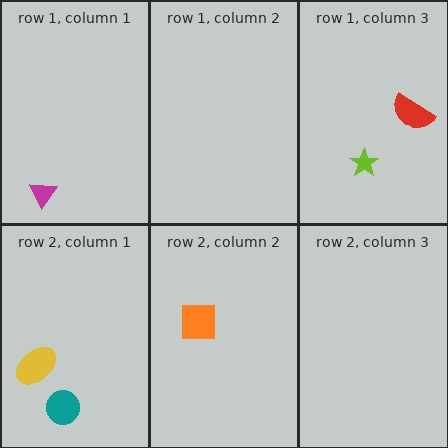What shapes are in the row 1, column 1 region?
The magenta triangle.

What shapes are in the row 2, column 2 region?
The orange square.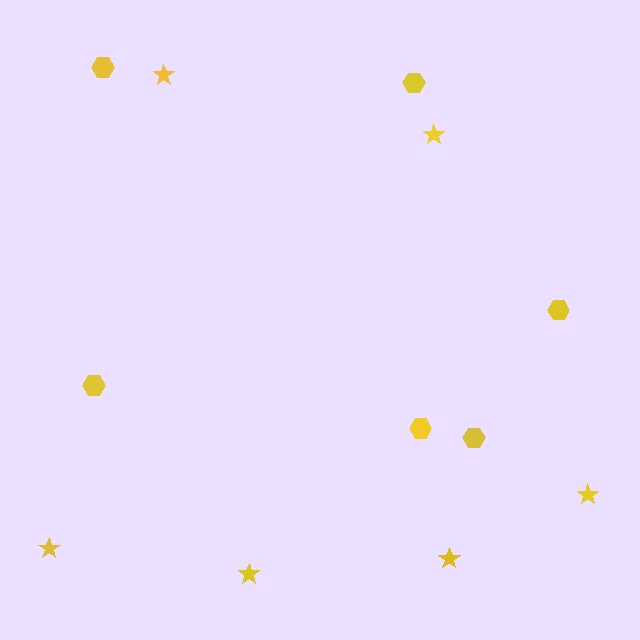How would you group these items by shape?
There are 2 groups: one group of hexagons (6) and one group of stars (6).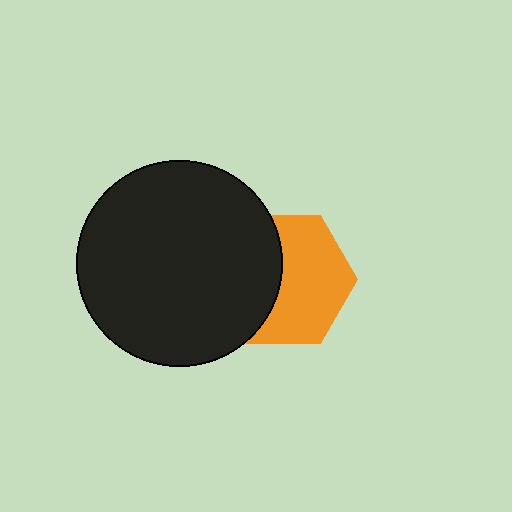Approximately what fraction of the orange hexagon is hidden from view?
Roughly 42% of the orange hexagon is hidden behind the black circle.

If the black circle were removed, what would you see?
You would see the complete orange hexagon.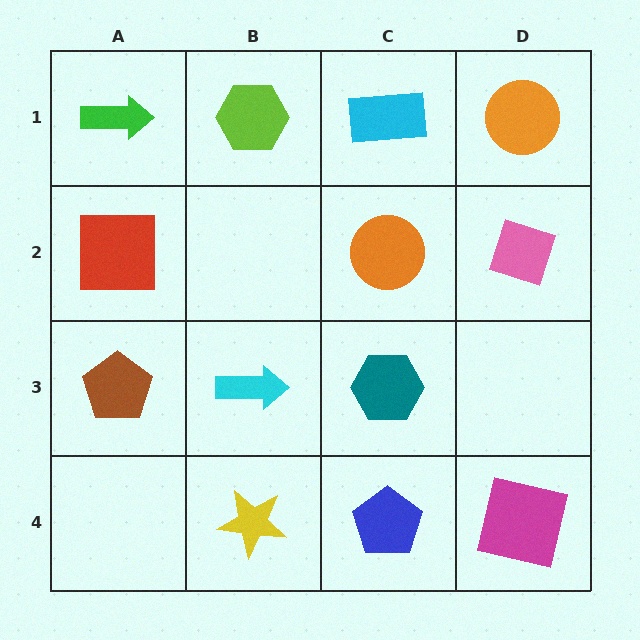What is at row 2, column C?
An orange circle.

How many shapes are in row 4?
3 shapes.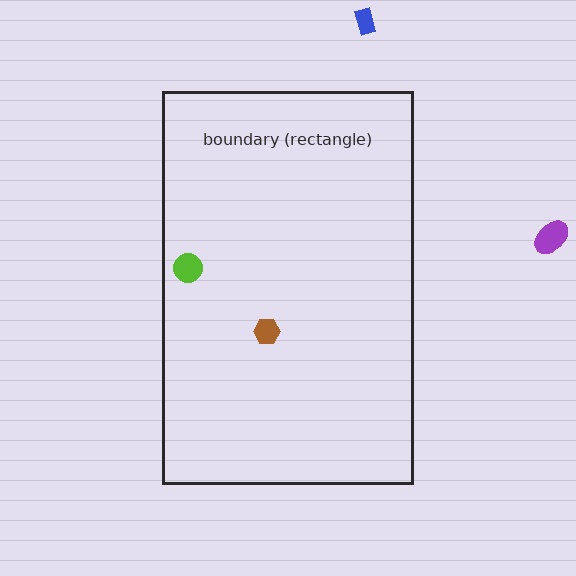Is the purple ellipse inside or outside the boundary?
Outside.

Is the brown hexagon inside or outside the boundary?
Inside.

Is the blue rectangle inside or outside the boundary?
Outside.